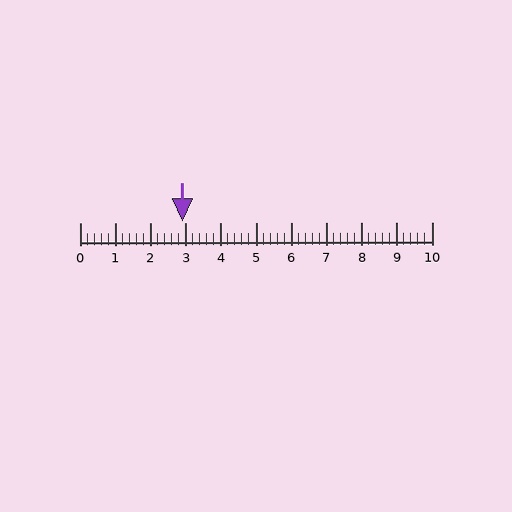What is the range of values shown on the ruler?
The ruler shows values from 0 to 10.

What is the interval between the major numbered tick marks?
The major tick marks are spaced 1 units apart.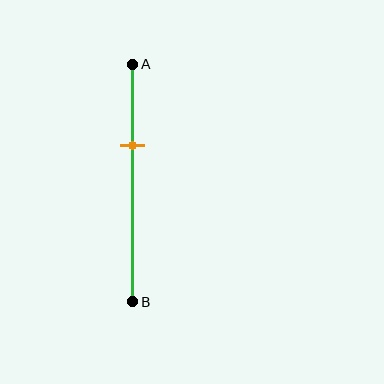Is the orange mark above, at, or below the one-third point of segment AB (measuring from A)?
The orange mark is approximately at the one-third point of segment AB.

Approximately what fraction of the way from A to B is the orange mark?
The orange mark is approximately 35% of the way from A to B.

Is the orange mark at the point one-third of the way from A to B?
Yes, the mark is approximately at the one-third point.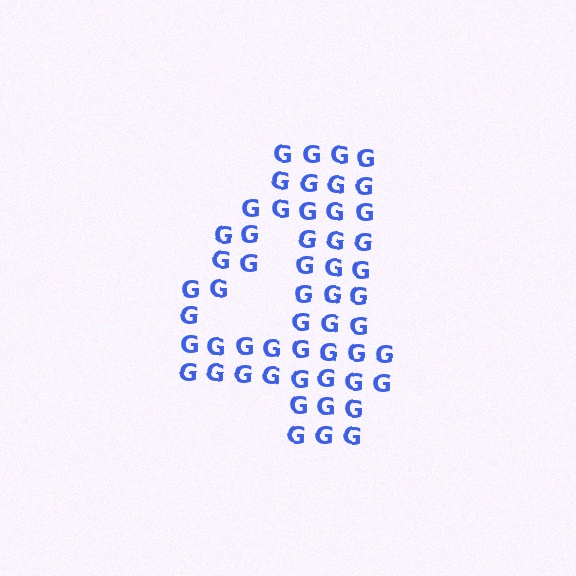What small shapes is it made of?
It is made of small letter G's.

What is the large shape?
The large shape is the digit 4.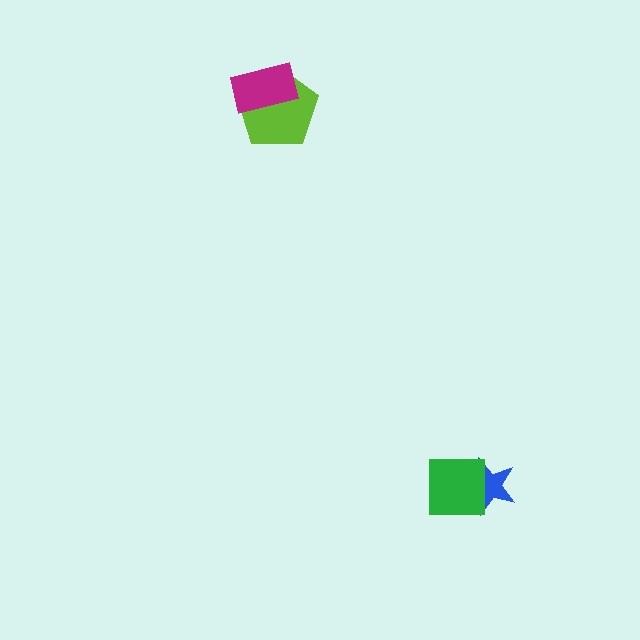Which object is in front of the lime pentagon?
The magenta rectangle is in front of the lime pentagon.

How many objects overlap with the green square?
1 object overlaps with the green square.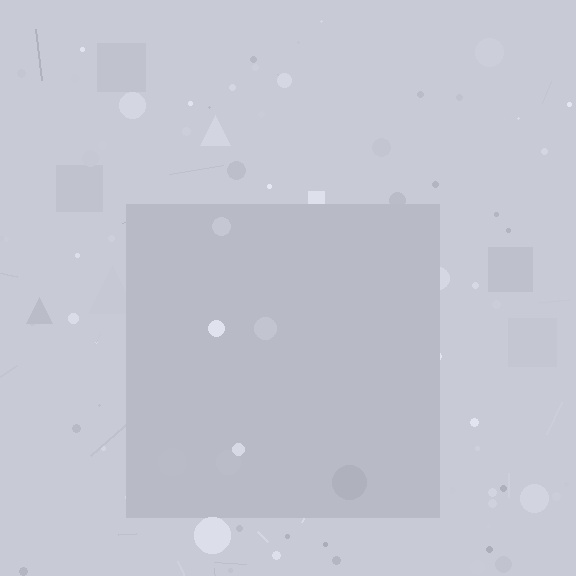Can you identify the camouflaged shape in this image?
The camouflaged shape is a square.